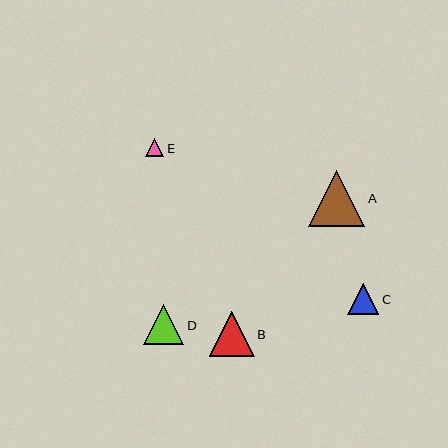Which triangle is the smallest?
Triangle E is the smallest with a size of approximately 18 pixels.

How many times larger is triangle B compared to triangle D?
Triangle B is approximately 1.1 times the size of triangle D.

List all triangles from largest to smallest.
From largest to smallest: A, B, D, C, E.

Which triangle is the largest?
Triangle A is the largest with a size of approximately 56 pixels.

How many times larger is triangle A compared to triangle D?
Triangle A is approximately 1.4 times the size of triangle D.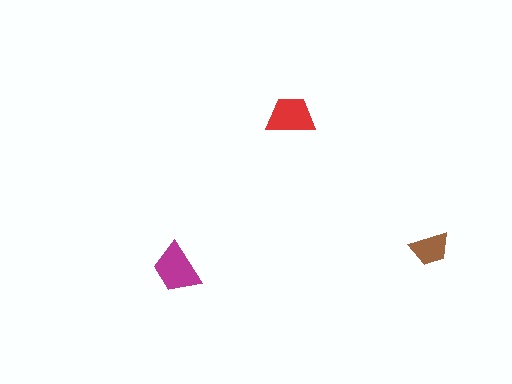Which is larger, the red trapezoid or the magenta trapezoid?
The magenta one.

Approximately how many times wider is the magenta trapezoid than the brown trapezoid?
About 1.5 times wider.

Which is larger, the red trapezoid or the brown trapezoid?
The red one.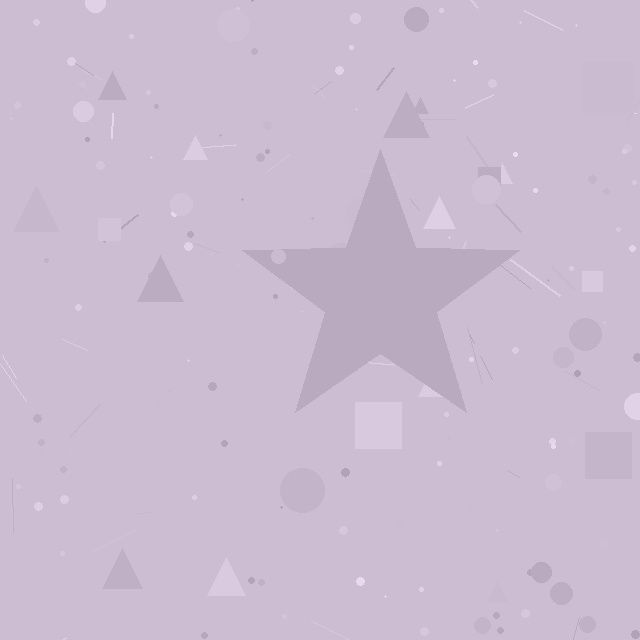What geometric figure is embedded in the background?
A star is embedded in the background.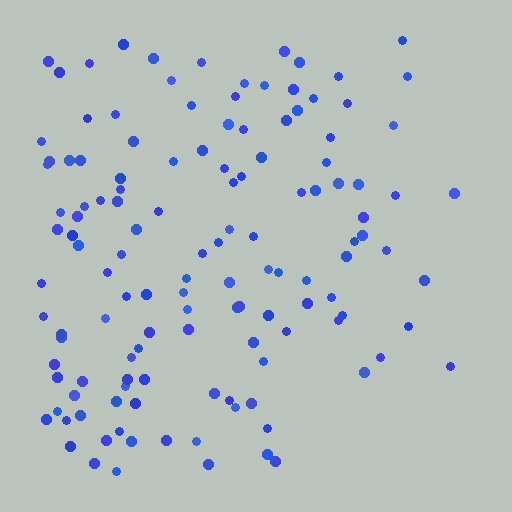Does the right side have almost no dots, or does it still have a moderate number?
Still a moderate number, just noticeably fewer than the left.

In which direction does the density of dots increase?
From right to left, with the left side densest.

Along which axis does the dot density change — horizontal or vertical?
Horizontal.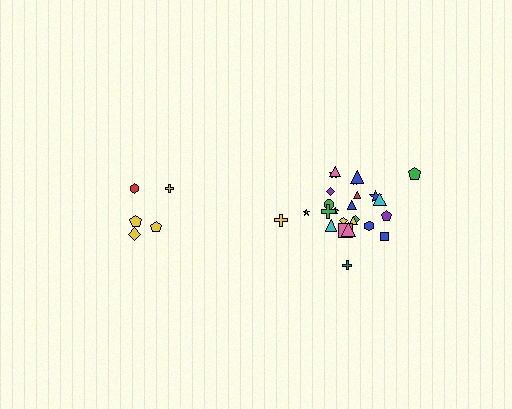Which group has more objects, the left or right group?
The right group.